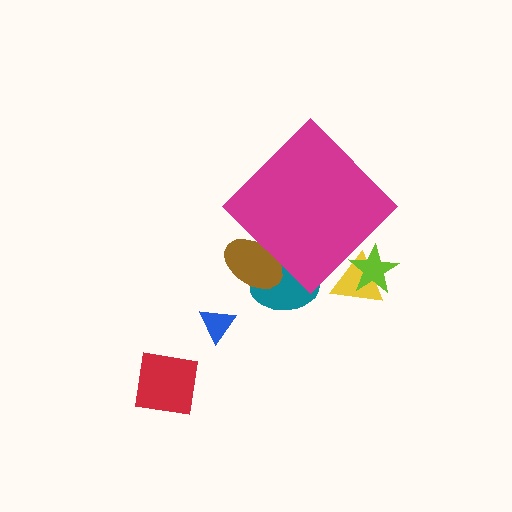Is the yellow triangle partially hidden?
Yes, the yellow triangle is partially hidden behind the magenta diamond.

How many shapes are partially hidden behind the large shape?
4 shapes are partially hidden.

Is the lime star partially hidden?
Yes, the lime star is partially hidden behind the magenta diamond.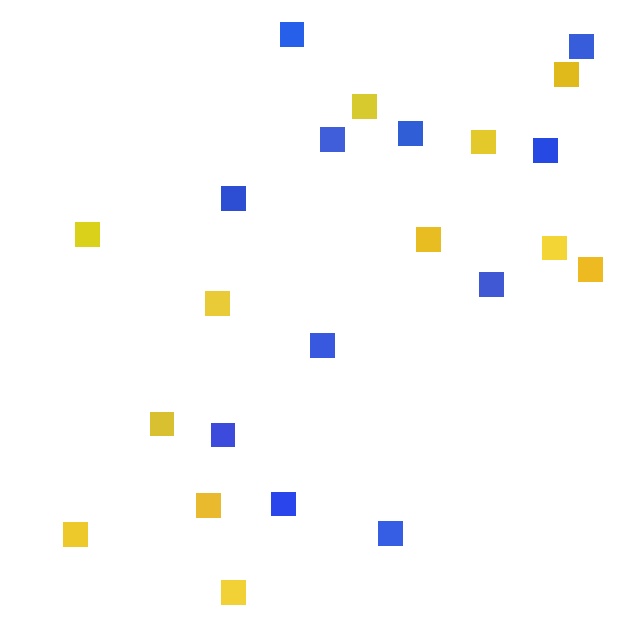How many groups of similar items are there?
There are 2 groups: one group of yellow squares (12) and one group of blue squares (11).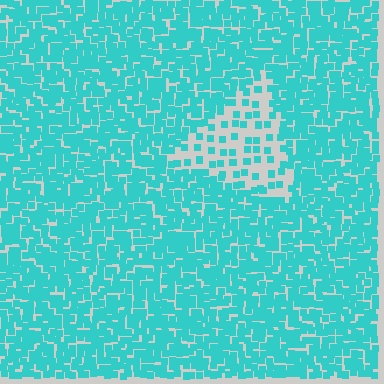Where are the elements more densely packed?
The elements are more densely packed outside the triangle boundary.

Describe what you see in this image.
The image contains small cyan elements arranged at two different densities. A triangle-shaped region is visible where the elements are less densely packed than the surrounding area.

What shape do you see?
I see a triangle.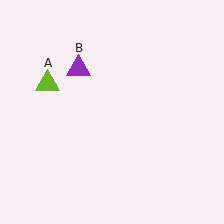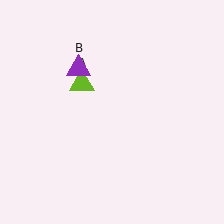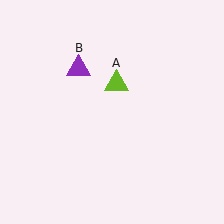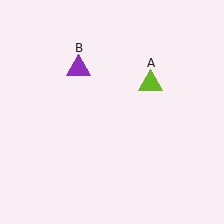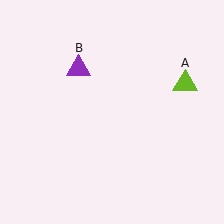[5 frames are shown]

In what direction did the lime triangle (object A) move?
The lime triangle (object A) moved right.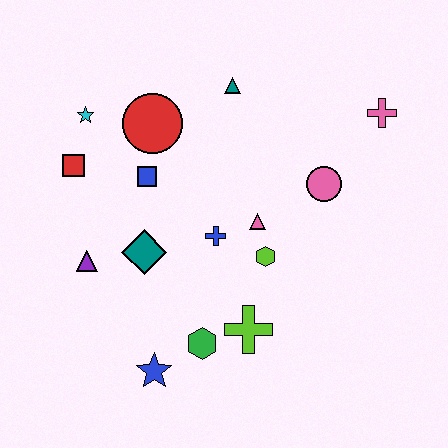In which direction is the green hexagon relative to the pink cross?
The green hexagon is below the pink cross.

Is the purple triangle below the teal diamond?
Yes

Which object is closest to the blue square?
The red circle is closest to the blue square.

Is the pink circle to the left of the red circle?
No